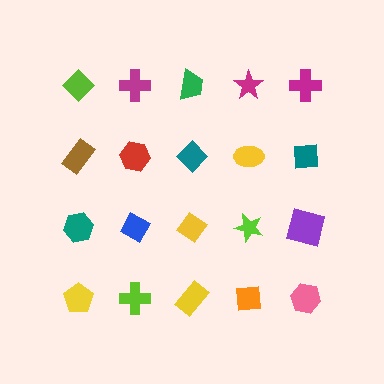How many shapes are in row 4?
5 shapes.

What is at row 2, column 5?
A teal square.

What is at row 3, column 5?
A purple square.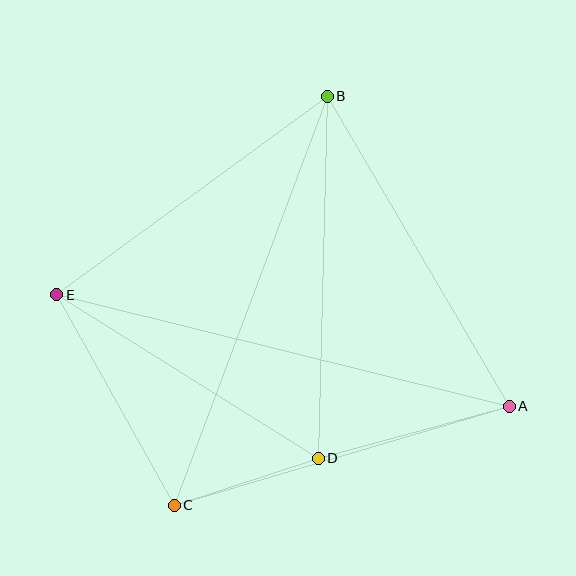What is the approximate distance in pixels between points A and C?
The distance between A and C is approximately 349 pixels.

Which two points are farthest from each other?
Points A and E are farthest from each other.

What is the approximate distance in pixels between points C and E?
The distance between C and E is approximately 241 pixels.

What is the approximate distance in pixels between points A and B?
The distance between A and B is approximately 359 pixels.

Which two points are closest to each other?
Points C and D are closest to each other.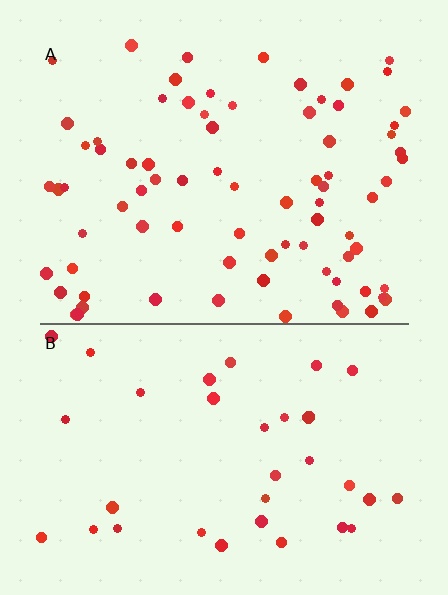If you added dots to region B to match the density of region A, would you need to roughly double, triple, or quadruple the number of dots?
Approximately double.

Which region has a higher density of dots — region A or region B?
A (the top).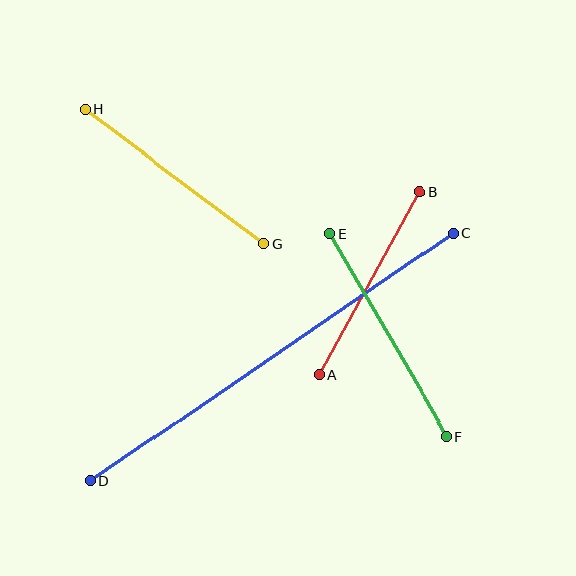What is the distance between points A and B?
The distance is approximately 209 pixels.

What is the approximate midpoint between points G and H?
The midpoint is at approximately (174, 177) pixels.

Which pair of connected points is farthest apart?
Points C and D are farthest apart.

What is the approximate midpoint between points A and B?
The midpoint is at approximately (369, 283) pixels.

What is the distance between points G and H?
The distance is approximately 224 pixels.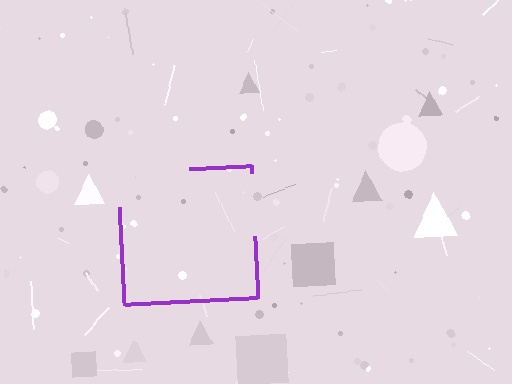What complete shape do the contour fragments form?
The contour fragments form a square.